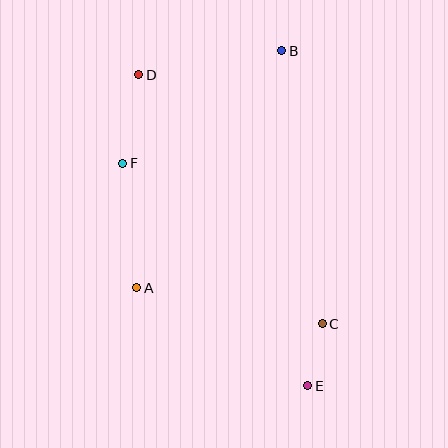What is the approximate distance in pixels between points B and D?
The distance between B and D is approximately 145 pixels.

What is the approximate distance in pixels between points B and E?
The distance between B and E is approximately 336 pixels.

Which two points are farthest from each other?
Points D and E are farthest from each other.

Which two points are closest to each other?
Points C and E are closest to each other.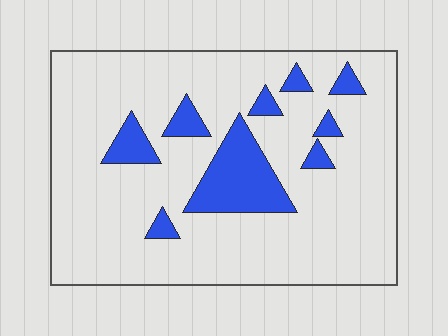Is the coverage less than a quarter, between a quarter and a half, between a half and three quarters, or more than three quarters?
Less than a quarter.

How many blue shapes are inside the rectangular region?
9.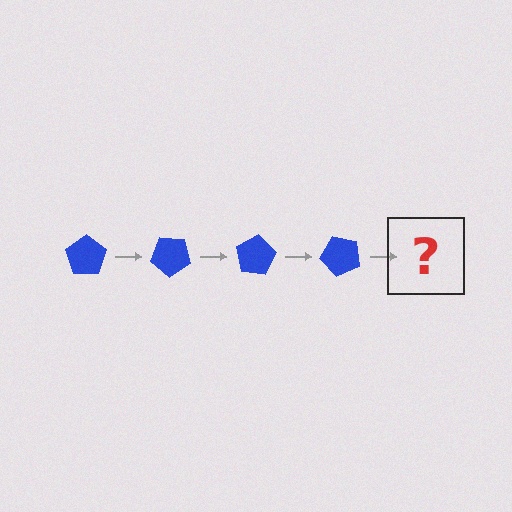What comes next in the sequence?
The next element should be a blue pentagon rotated 160 degrees.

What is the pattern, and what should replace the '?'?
The pattern is that the pentagon rotates 40 degrees each step. The '?' should be a blue pentagon rotated 160 degrees.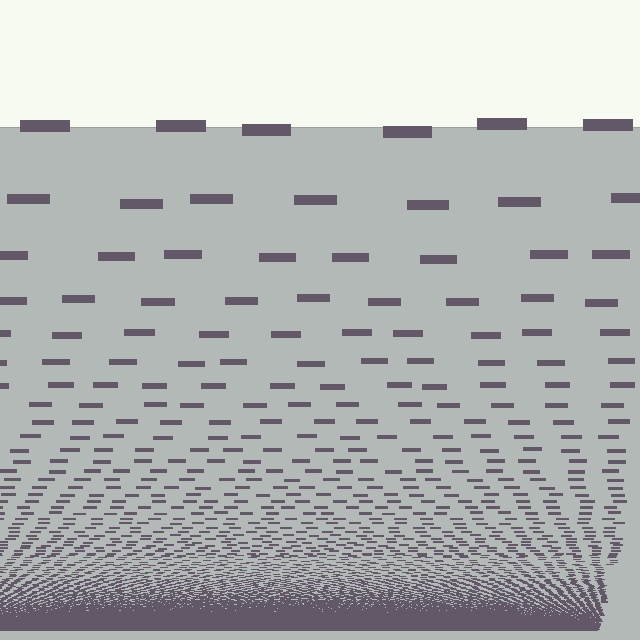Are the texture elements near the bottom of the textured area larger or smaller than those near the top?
Smaller. The gradient is inverted — elements near the bottom are smaller and denser.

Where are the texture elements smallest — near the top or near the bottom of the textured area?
Near the bottom.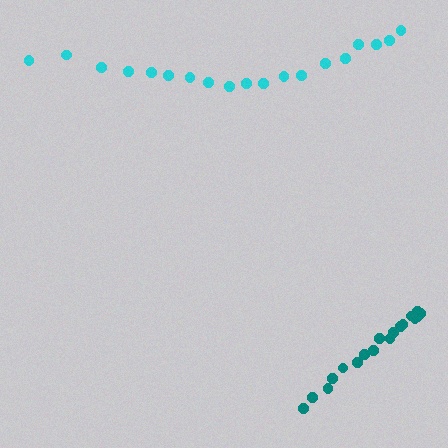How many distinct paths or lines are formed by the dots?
There are 2 distinct paths.